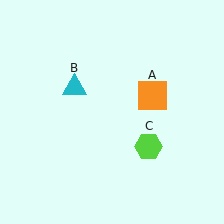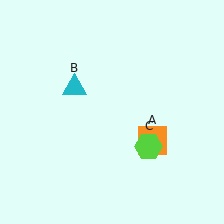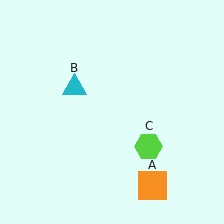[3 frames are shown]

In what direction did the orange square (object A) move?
The orange square (object A) moved down.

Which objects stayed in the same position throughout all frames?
Cyan triangle (object B) and lime hexagon (object C) remained stationary.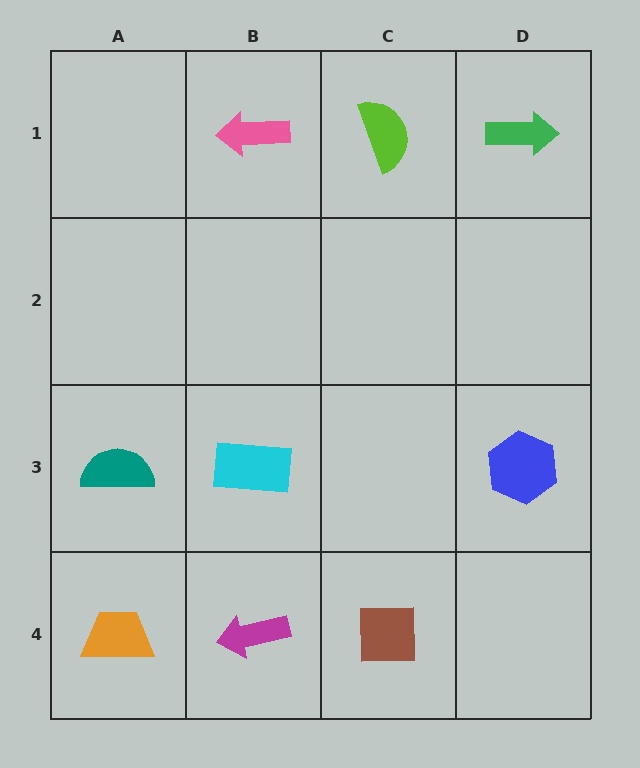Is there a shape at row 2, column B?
No, that cell is empty.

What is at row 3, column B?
A cyan rectangle.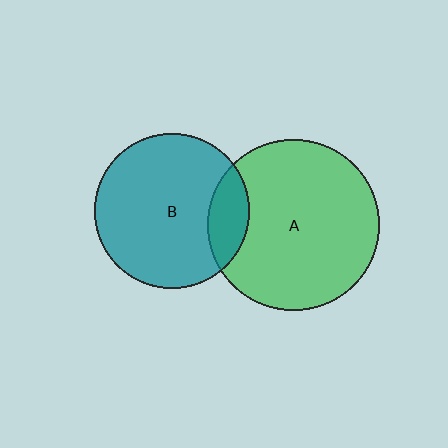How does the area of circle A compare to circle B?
Approximately 1.2 times.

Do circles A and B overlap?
Yes.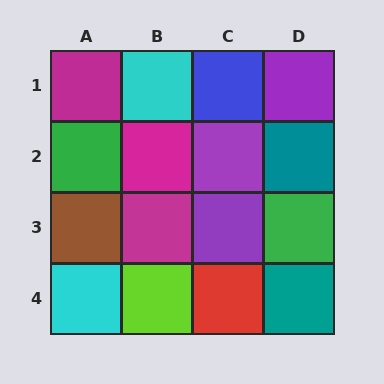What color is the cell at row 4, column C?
Red.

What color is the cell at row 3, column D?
Green.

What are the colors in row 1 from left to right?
Magenta, cyan, blue, purple.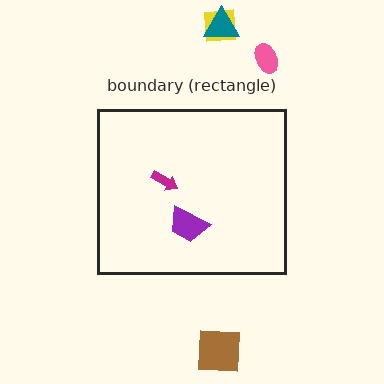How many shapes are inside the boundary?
2 inside, 4 outside.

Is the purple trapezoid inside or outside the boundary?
Inside.